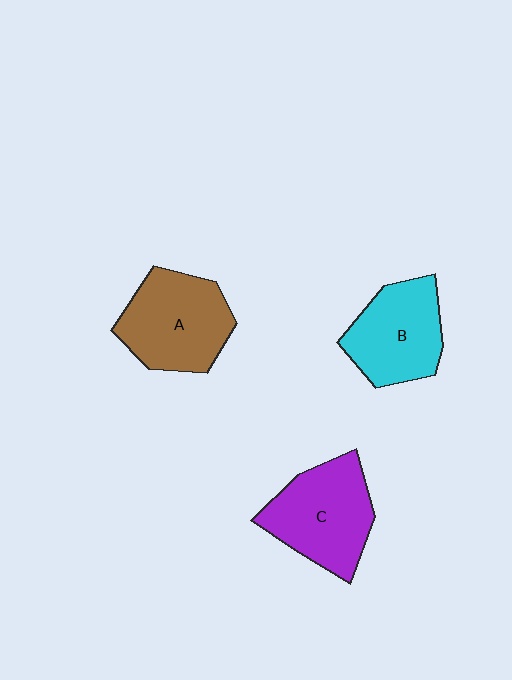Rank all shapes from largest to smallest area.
From largest to smallest: C (purple), A (brown), B (cyan).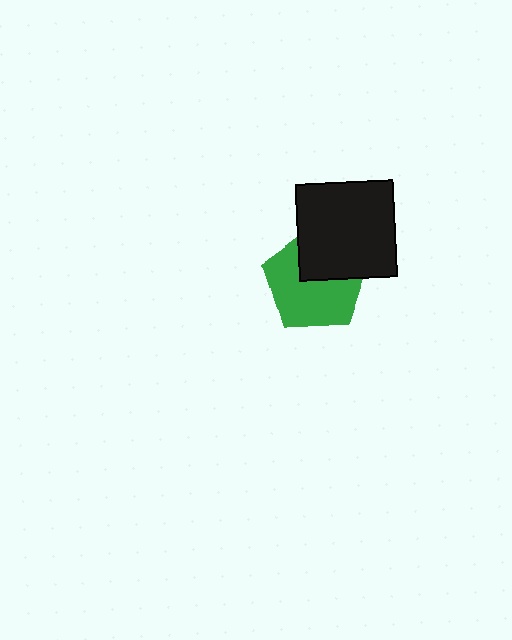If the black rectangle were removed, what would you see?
You would see the complete green pentagon.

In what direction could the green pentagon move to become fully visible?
The green pentagon could move toward the lower-left. That would shift it out from behind the black rectangle entirely.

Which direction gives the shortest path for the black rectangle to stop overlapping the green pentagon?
Moving toward the upper-right gives the shortest separation.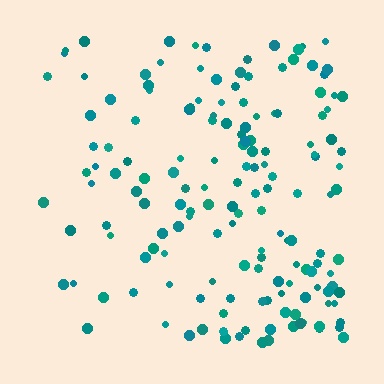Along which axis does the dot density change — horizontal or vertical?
Horizontal.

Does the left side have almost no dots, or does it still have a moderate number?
Still a moderate number, just noticeably fewer than the right.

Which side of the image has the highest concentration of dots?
The right.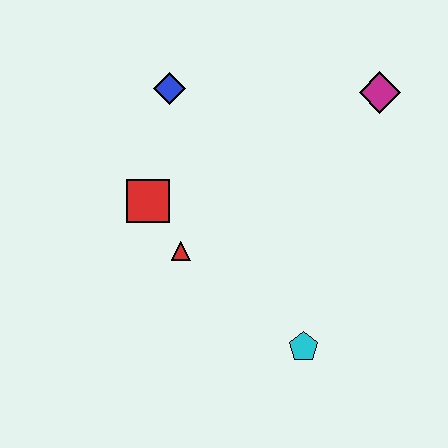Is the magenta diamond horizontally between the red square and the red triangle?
No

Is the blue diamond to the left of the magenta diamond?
Yes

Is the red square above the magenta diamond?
No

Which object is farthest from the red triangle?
The magenta diamond is farthest from the red triangle.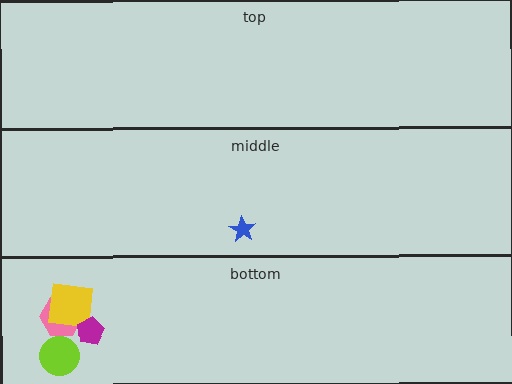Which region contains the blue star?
The middle region.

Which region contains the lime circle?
The bottom region.